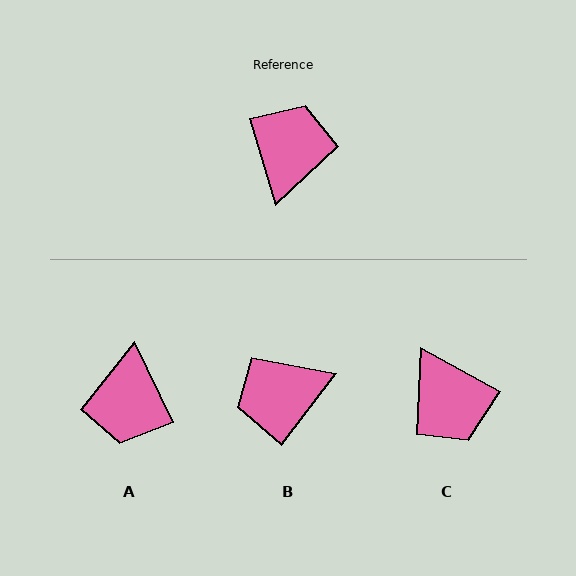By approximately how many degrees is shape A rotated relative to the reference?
Approximately 171 degrees clockwise.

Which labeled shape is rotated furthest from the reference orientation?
A, about 171 degrees away.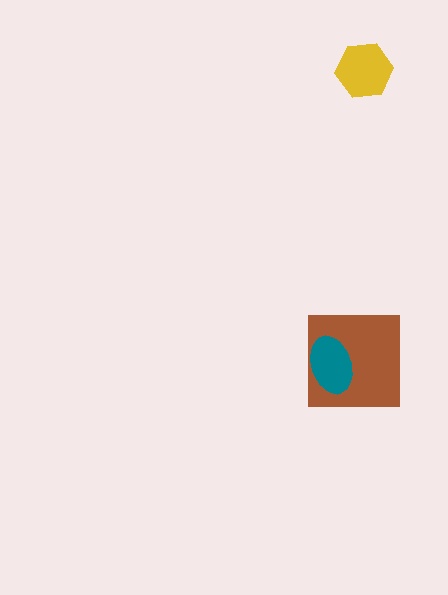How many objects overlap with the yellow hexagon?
0 objects overlap with the yellow hexagon.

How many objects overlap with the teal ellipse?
1 object overlaps with the teal ellipse.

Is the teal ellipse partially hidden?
No, no other shape covers it.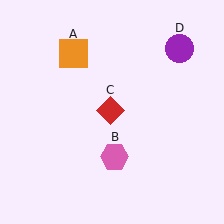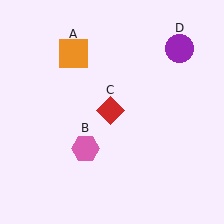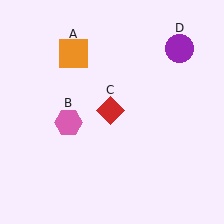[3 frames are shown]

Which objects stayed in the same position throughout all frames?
Orange square (object A) and red diamond (object C) and purple circle (object D) remained stationary.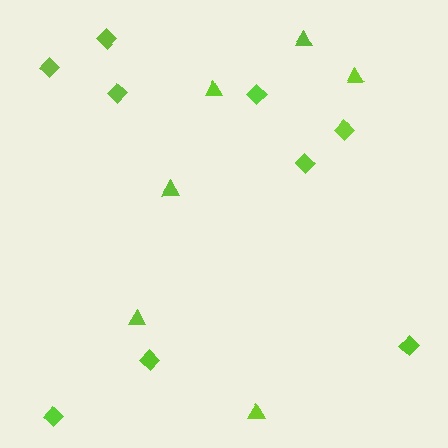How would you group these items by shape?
There are 2 groups: one group of triangles (6) and one group of diamonds (9).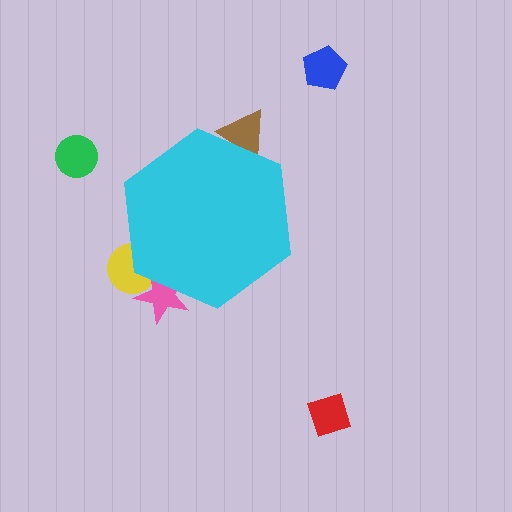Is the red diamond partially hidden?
No, the red diamond is fully visible.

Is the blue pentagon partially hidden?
No, the blue pentagon is fully visible.